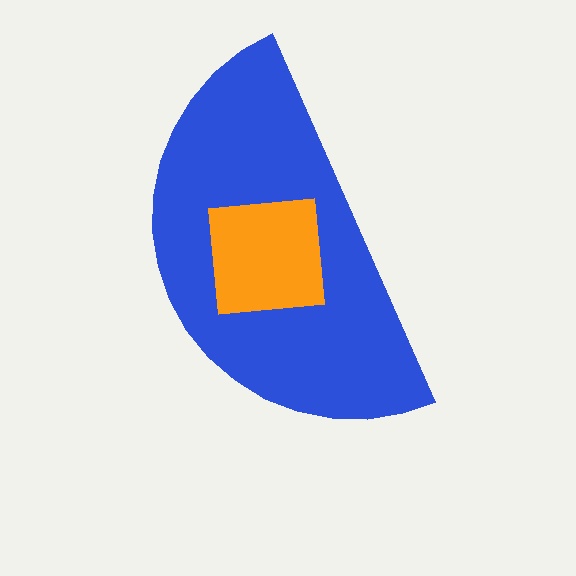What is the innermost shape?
The orange square.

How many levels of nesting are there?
2.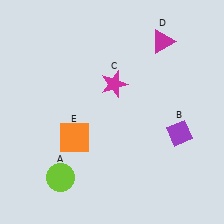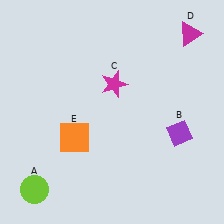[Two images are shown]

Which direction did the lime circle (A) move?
The lime circle (A) moved left.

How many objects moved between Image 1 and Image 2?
2 objects moved between the two images.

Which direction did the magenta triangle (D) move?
The magenta triangle (D) moved right.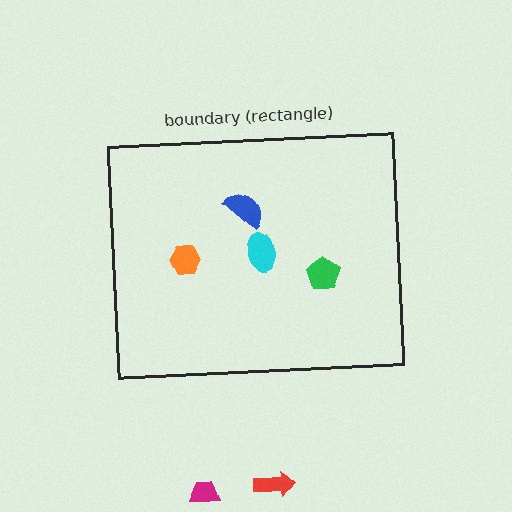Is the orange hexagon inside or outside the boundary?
Inside.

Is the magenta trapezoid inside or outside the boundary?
Outside.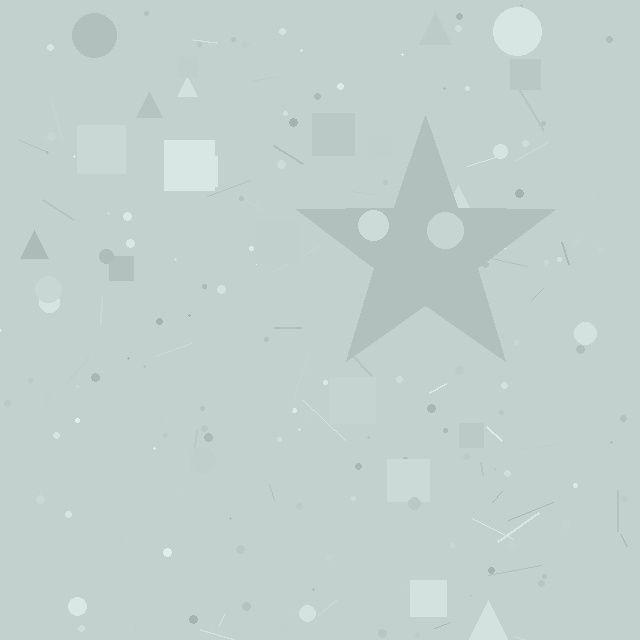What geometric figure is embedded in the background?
A star is embedded in the background.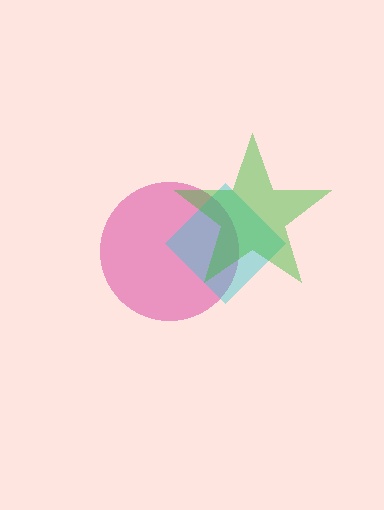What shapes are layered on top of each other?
The layered shapes are: a magenta circle, a cyan diamond, a green star.